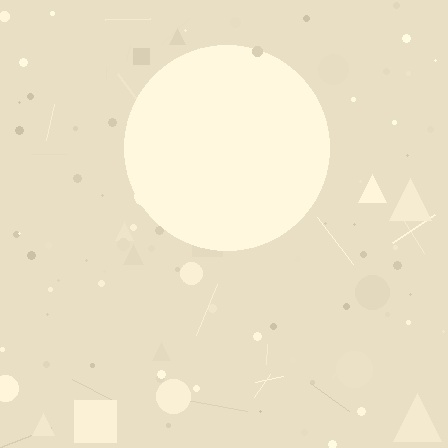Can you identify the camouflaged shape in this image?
The camouflaged shape is a circle.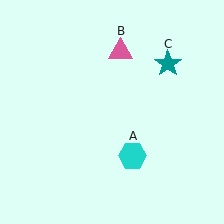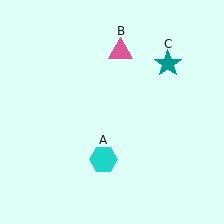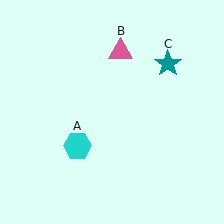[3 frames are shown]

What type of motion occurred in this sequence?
The cyan hexagon (object A) rotated clockwise around the center of the scene.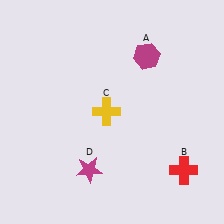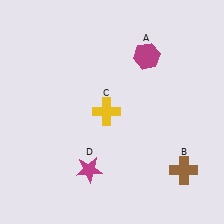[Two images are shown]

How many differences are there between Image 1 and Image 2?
There is 1 difference between the two images.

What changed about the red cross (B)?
In Image 1, B is red. In Image 2, it changed to brown.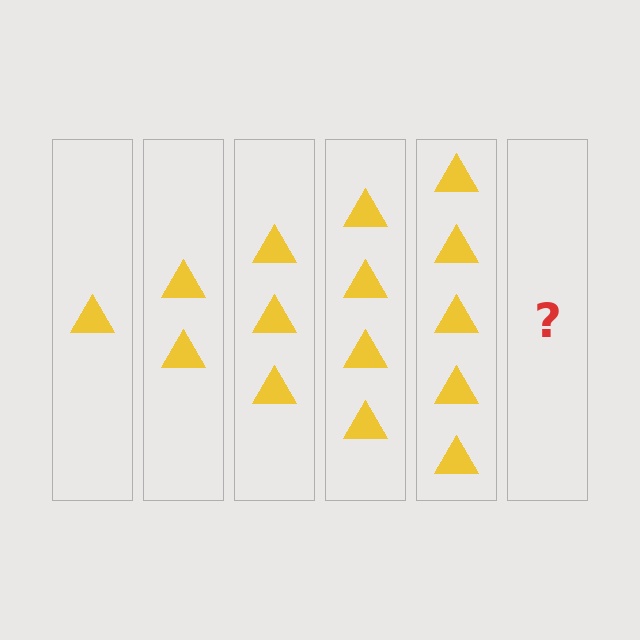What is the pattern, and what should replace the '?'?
The pattern is that each step adds one more triangle. The '?' should be 6 triangles.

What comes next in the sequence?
The next element should be 6 triangles.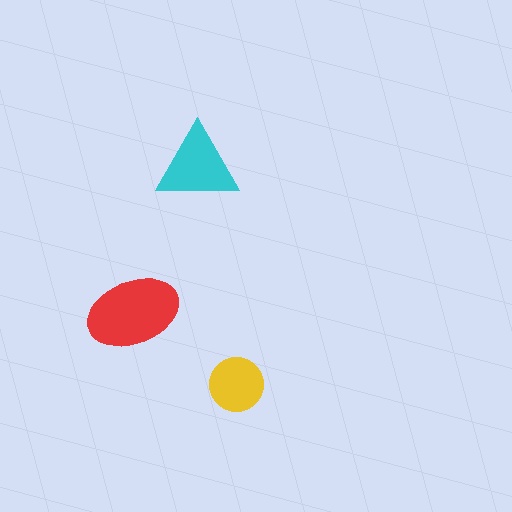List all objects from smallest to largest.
The yellow circle, the cyan triangle, the red ellipse.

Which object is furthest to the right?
The yellow circle is rightmost.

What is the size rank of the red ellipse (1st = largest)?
1st.